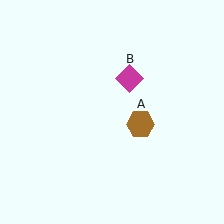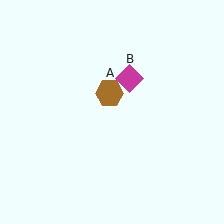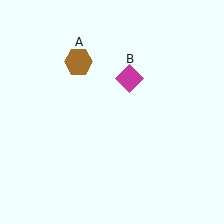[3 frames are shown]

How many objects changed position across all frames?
1 object changed position: brown hexagon (object A).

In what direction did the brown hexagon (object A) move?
The brown hexagon (object A) moved up and to the left.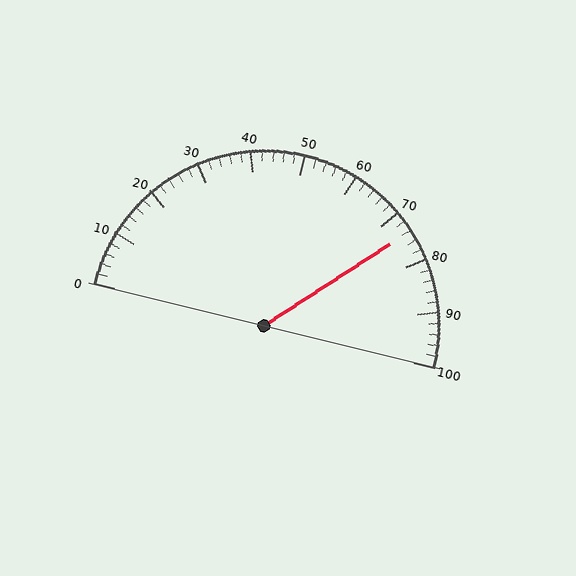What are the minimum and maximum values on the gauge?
The gauge ranges from 0 to 100.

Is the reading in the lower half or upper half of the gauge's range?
The reading is in the upper half of the range (0 to 100).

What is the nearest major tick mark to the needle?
The nearest major tick mark is 70.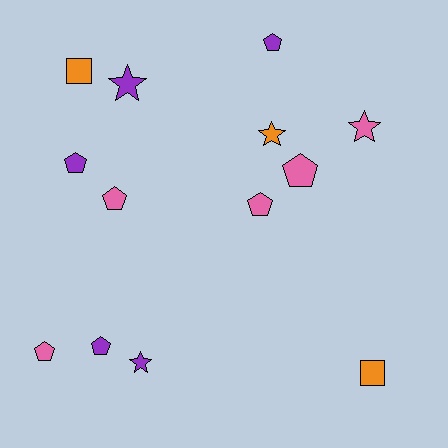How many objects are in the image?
There are 13 objects.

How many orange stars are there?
There is 1 orange star.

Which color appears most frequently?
Purple, with 5 objects.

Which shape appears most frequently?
Pentagon, with 7 objects.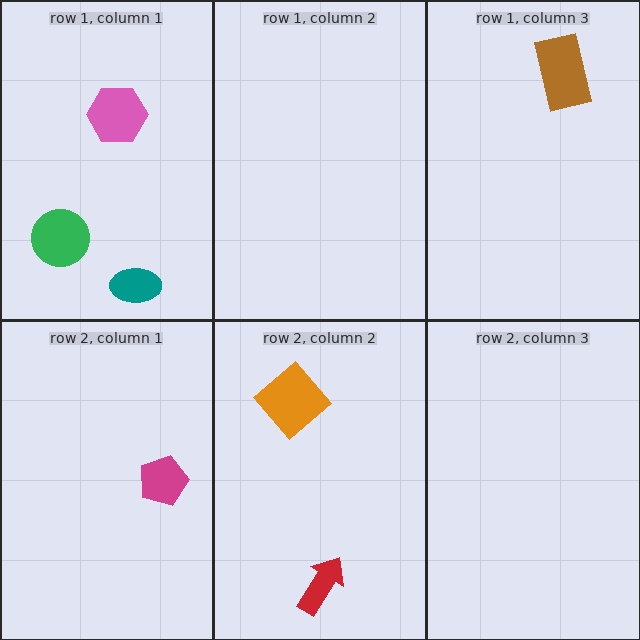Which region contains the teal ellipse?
The row 1, column 1 region.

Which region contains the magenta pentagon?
The row 2, column 1 region.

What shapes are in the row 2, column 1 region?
The magenta pentagon.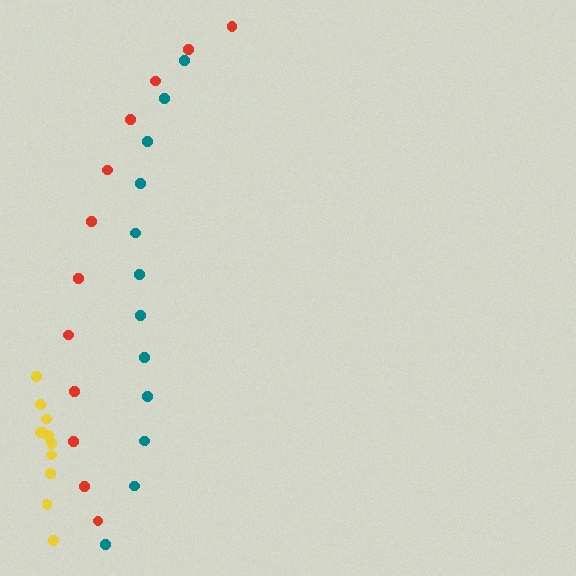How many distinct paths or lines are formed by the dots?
There are 3 distinct paths.